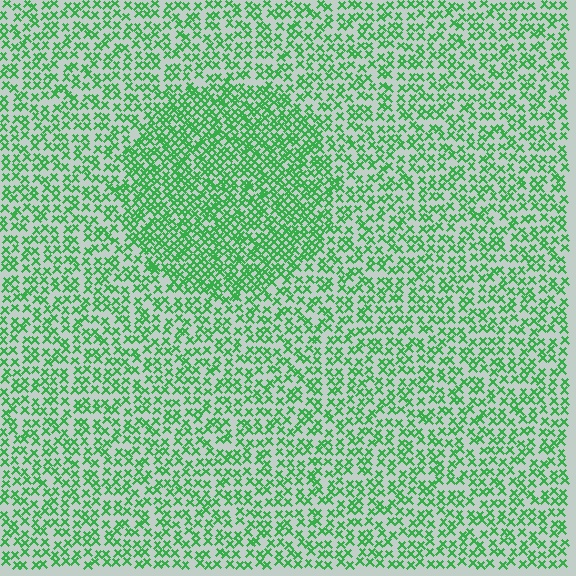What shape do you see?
I see a circle.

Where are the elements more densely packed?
The elements are more densely packed inside the circle boundary.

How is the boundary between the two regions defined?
The boundary is defined by a change in element density (approximately 1.7x ratio). All elements are the same color, size, and shape.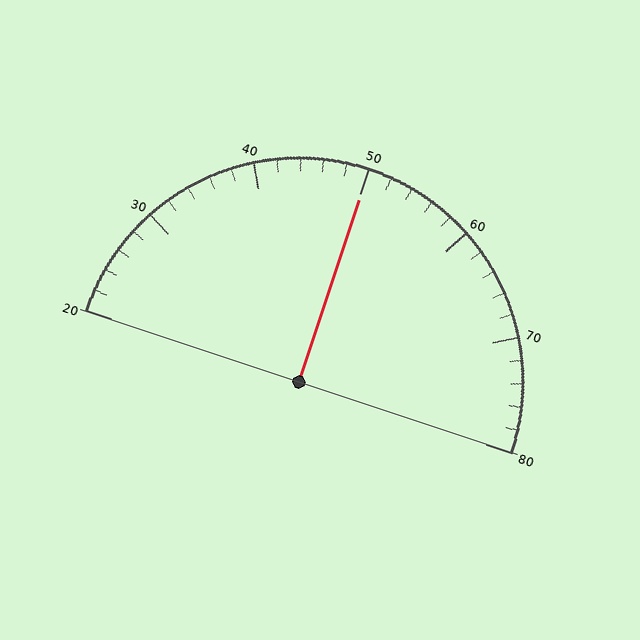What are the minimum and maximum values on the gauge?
The gauge ranges from 20 to 80.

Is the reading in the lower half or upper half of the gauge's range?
The reading is in the upper half of the range (20 to 80).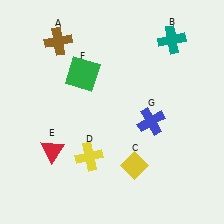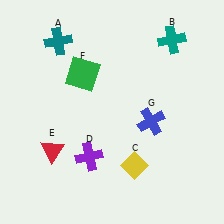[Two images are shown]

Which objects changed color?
A changed from brown to teal. D changed from yellow to purple.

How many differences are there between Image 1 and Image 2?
There are 2 differences between the two images.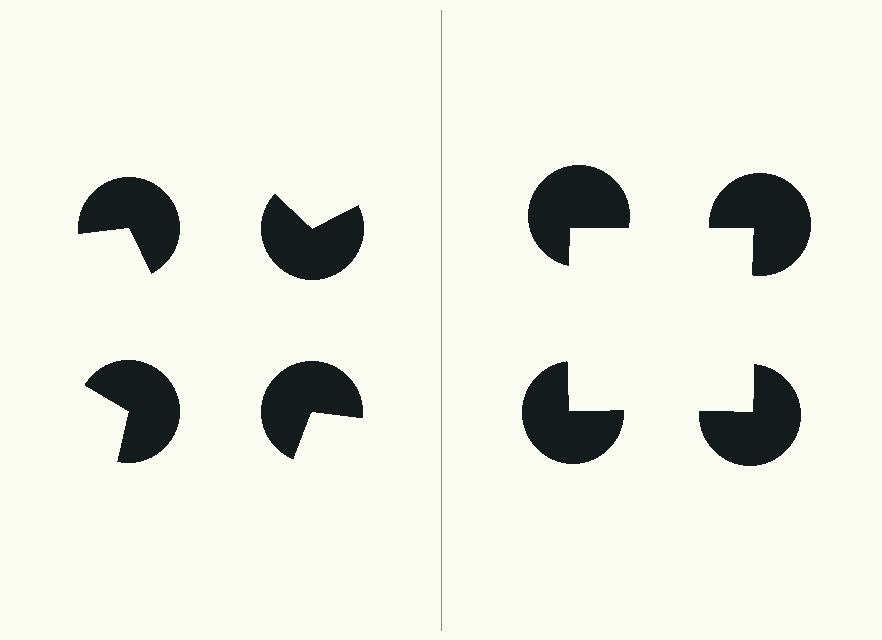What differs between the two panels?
The pac-man discs are positioned identically on both sides; only the wedge orientations differ. On the right they align to a square; on the left they are misaligned.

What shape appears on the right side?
An illusory square.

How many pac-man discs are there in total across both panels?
8 — 4 on each side.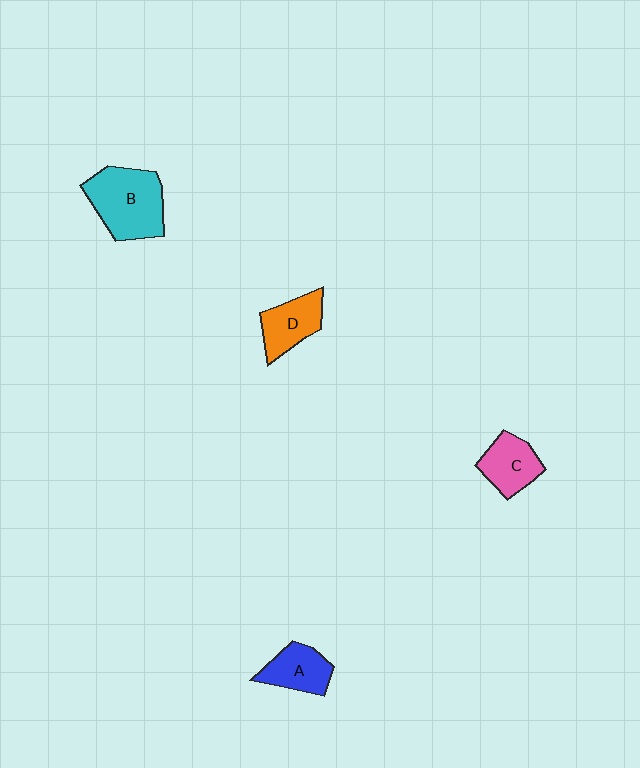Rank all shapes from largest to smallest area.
From largest to smallest: B (cyan), D (orange), C (pink), A (blue).